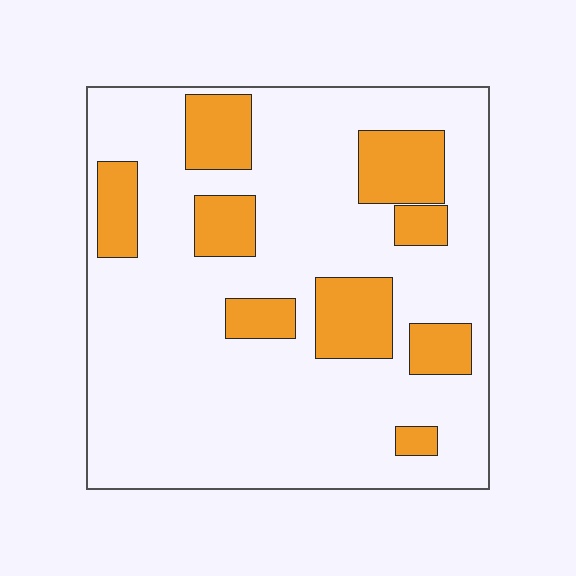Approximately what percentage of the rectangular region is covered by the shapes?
Approximately 20%.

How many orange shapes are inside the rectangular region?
9.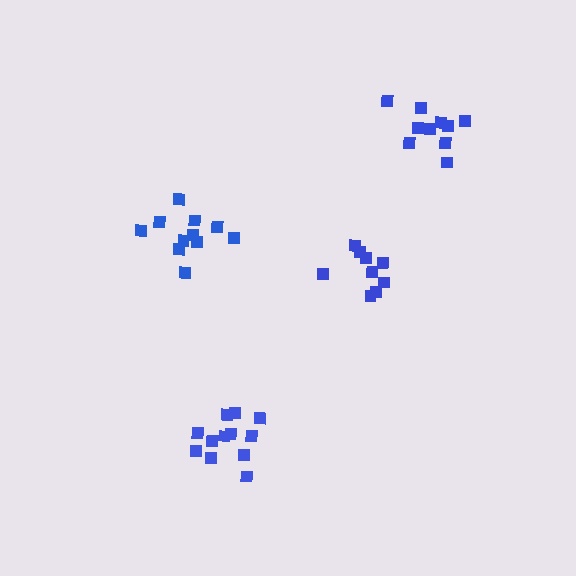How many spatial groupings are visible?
There are 4 spatial groupings.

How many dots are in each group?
Group 1: 9 dots, Group 2: 11 dots, Group 3: 12 dots, Group 4: 10 dots (42 total).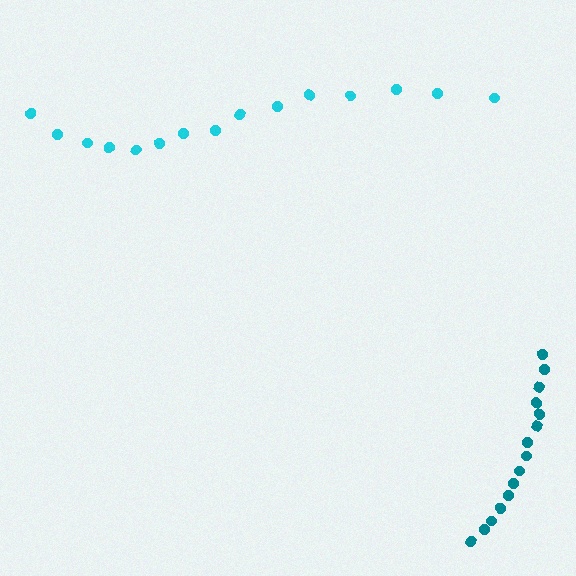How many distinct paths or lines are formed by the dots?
There are 2 distinct paths.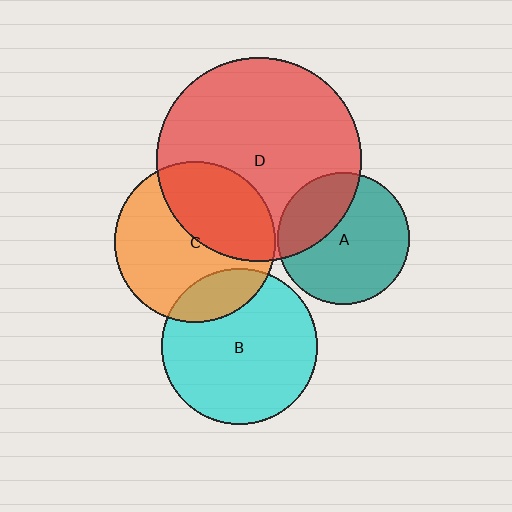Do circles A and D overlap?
Yes.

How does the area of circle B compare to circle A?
Approximately 1.4 times.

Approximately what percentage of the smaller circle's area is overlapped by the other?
Approximately 30%.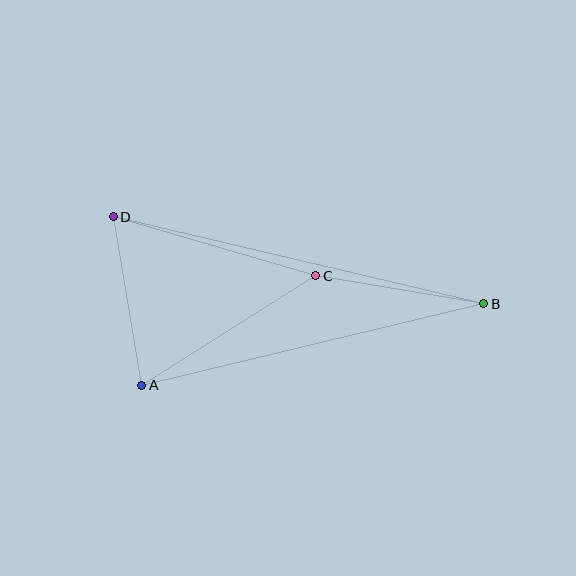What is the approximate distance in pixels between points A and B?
The distance between A and B is approximately 352 pixels.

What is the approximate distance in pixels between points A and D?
The distance between A and D is approximately 171 pixels.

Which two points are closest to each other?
Points B and C are closest to each other.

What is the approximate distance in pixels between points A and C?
The distance between A and C is approximately 205 pixels.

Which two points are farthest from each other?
Points B and D are farthest from each other.